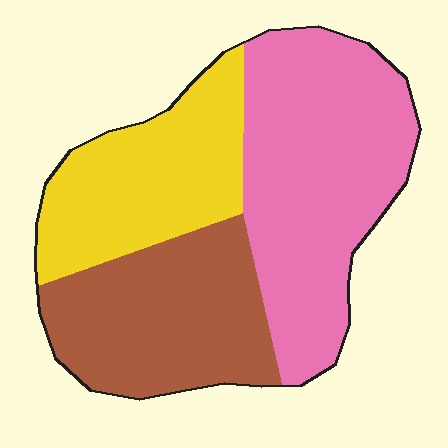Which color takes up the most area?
Pink, at roughly 45%.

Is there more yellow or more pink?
Pink.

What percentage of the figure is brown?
Brown covers 30% of the figure.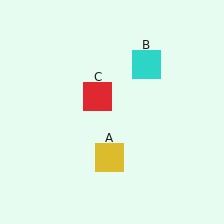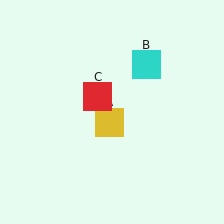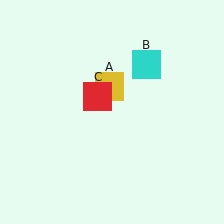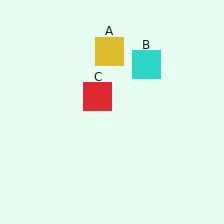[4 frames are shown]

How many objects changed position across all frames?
1 object changed position: yellow square (object A).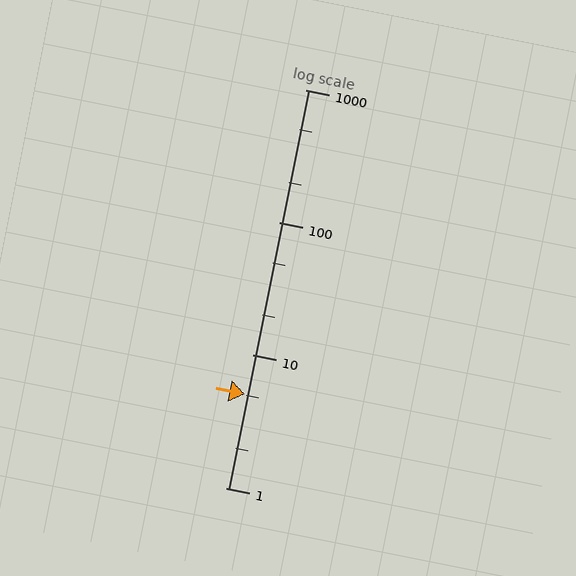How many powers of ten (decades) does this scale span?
The scale spans 3 decades, from 1 to 1000.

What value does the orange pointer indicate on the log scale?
The pointer indicates approximately 5.1.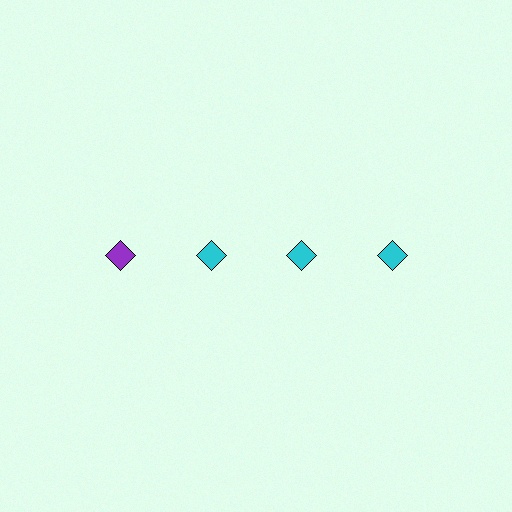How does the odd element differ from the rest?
It has a different color: purple instead of cyan.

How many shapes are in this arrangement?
There are 4 shapes arranged in a grid pattern.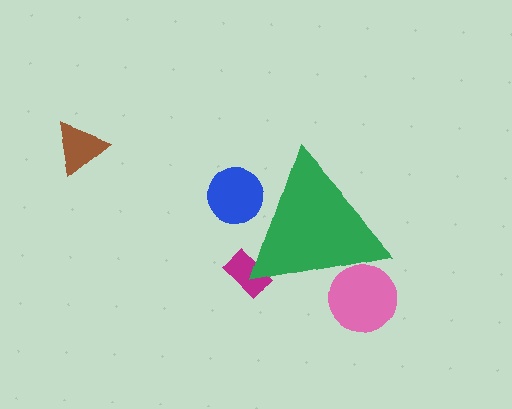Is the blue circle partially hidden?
Yes, the blue circle is partially hidden behind the green triangle.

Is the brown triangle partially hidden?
No, the brown triangle is fully visible.